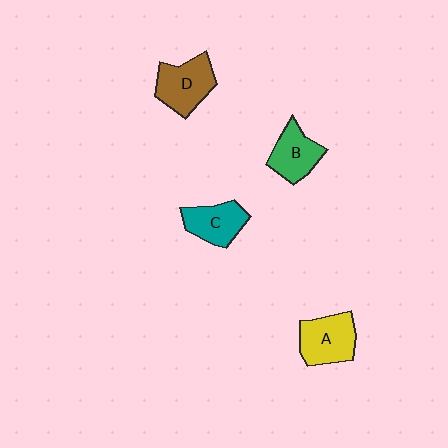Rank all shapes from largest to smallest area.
From largest to smallest: D (brown), A (yellow), B (green), C (teal).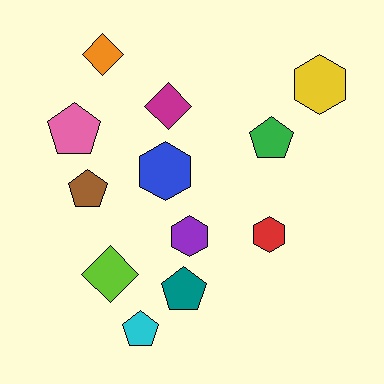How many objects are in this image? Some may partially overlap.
There are 12 objects.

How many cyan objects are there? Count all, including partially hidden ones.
There is 1 cyan object.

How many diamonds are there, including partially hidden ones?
There are 3 diamonds.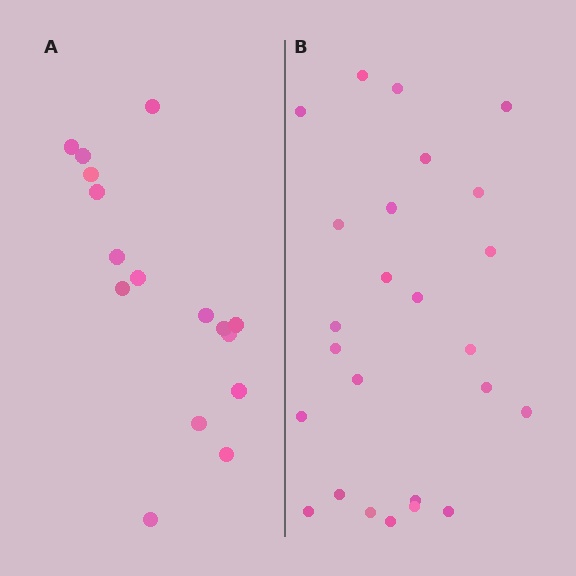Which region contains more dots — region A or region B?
Region B (the right region) has more dots.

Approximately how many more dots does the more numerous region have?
Region B has roughly 8 or so more dots than region A.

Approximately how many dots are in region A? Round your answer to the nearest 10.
About 20 dots. (The exact count is 16, which rounds to 20.)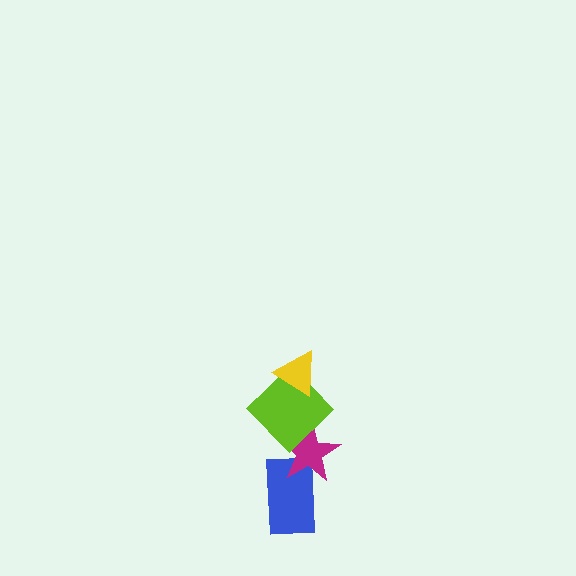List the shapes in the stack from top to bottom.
From top to bottom: the yellow triangle, the lime diamond, the magenta star, the blue rectangle.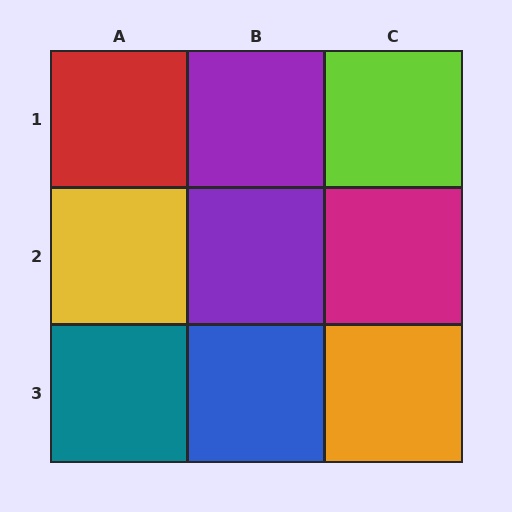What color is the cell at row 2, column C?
Magenta.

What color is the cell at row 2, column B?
Purple.